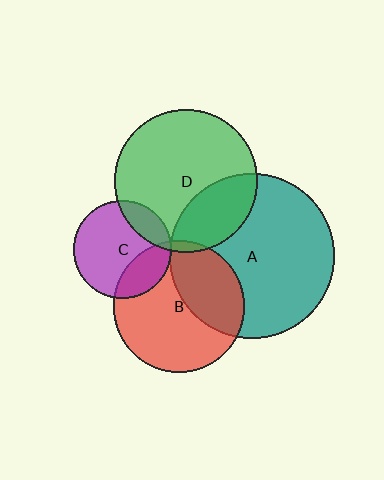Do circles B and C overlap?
Yes.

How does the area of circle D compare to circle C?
Approximately 2.2 times.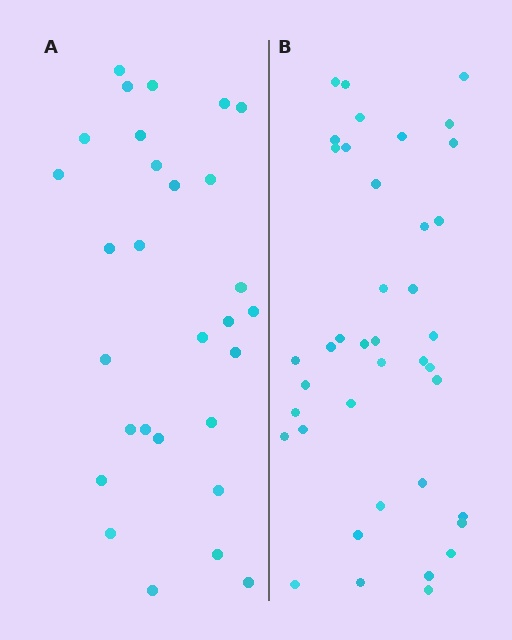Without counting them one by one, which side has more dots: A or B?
Region B (the right region) has more dots.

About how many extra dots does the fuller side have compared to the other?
Region B has roughly 12 or so more dots than region A.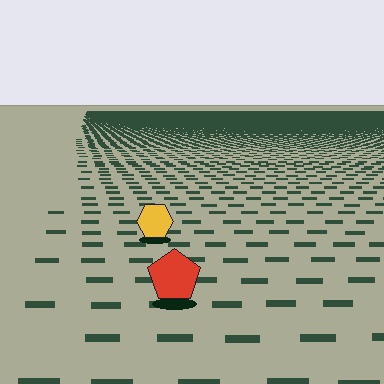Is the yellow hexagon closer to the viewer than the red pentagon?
No. The red pentagon is closer — you can tell from the texture gradient: the ground texture is coarser near it.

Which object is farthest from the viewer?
The yellow hexagon is farthest from the viewer. It appears smaller and the ground texture around it is denser.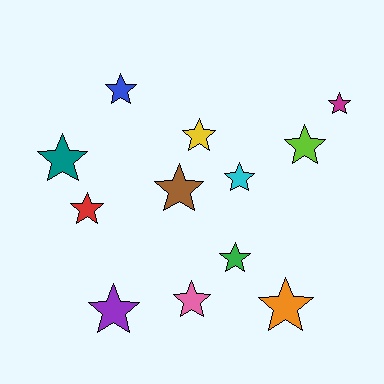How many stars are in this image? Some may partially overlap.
There are 12 stars.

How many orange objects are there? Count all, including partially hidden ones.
There is 1 orange object.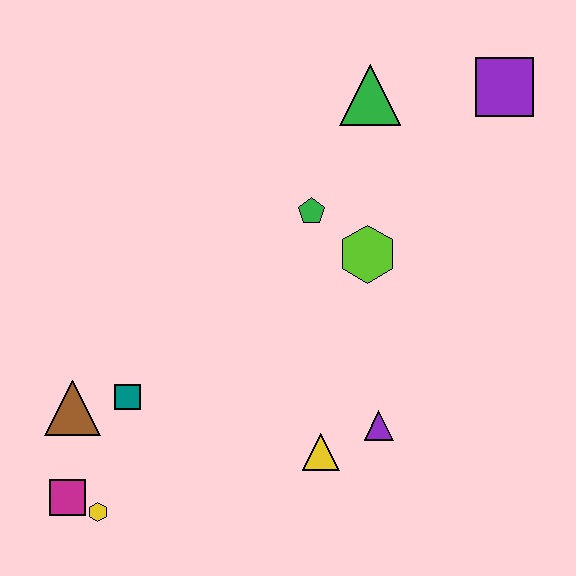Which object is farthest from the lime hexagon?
The magenta square is farthest from the lime hexagon.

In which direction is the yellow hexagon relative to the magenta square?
The yellow hexagon is to the right of the magenta square.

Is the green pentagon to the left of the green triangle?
Yes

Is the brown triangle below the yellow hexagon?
No